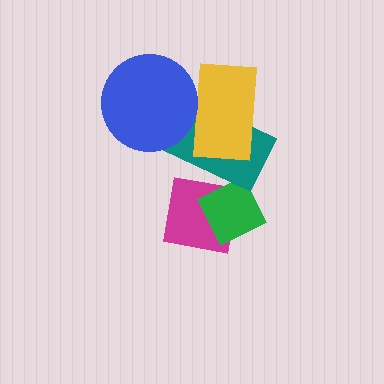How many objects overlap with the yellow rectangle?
2 objects overlap with the yellow rectangle.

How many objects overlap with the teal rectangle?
3 objects overlap with the teal rectangle.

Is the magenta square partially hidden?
Yes, it is partially covered by another shape.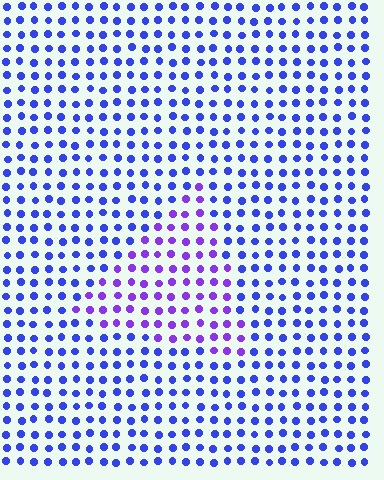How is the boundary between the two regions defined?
The boundary is defined purely by a slight shift in hue (about 35 degrees). Spacing, size, and orientation are identical on both sides.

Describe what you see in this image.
The image is filled with small blue elements in a uniform arrangement. A triangle-shaped region is visible where the elements are tinted to a slightly different hue, forming a subtle color boundary.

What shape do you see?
I see a triangle.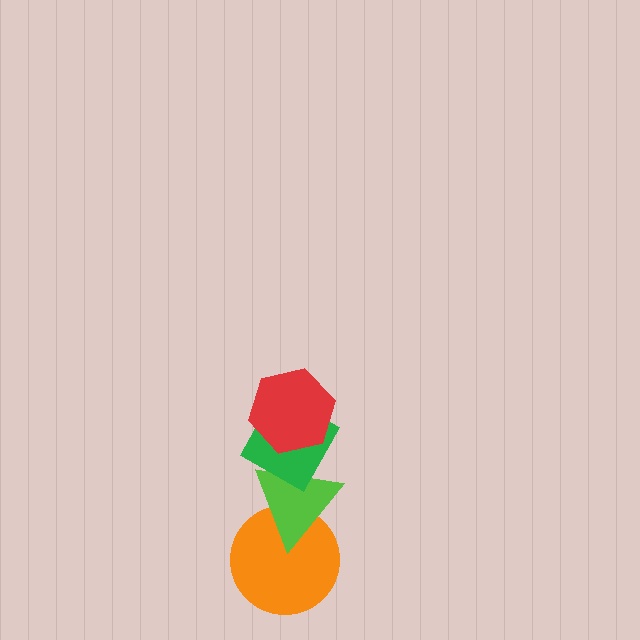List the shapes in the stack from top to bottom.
From top to bottom: the red hexagon, the green diamond, the lime triangle, the orange circle.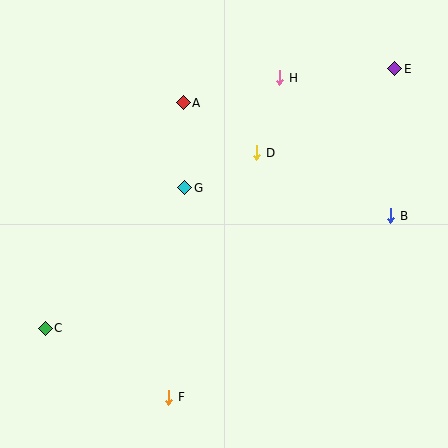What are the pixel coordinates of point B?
Point B is at (391, 216).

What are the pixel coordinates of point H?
Point H is at (280, 78).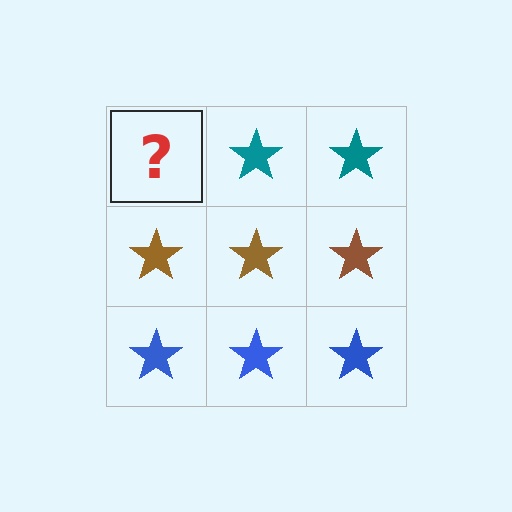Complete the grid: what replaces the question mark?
The question mark should be replaced with a teal star.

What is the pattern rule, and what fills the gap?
The rule is that each row has a consistent color. The gap should be filled with a teal star.